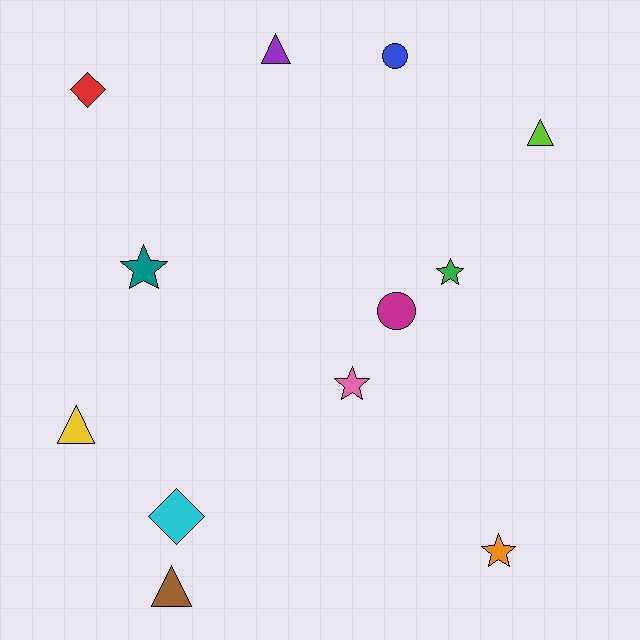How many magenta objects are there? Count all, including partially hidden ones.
There is 1 magenta object.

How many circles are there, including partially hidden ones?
There are 2 circles.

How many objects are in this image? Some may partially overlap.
There are 12 objects.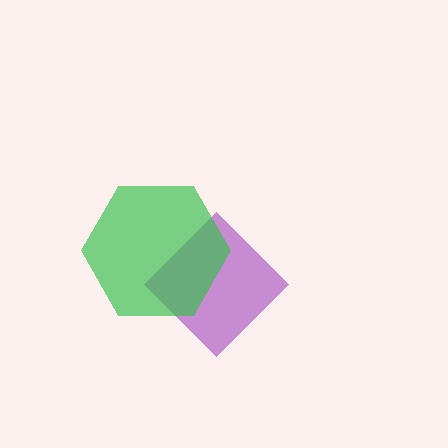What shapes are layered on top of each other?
The layered shapes are: a purple diamond, a green hexagon.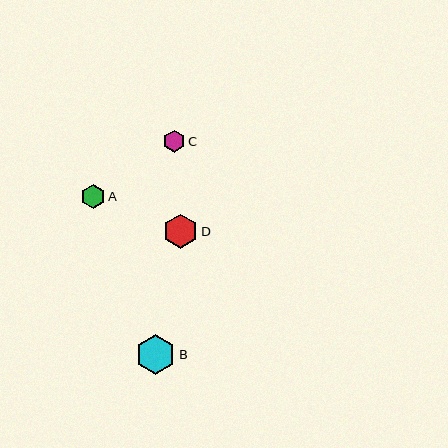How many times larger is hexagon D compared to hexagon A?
Hexagon D is approximately 1.4 times the size of hexagon A.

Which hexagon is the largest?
Hexagon B is the largest with a size of approximately 40 pixels.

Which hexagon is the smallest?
Hexagon C is the smallest with a size of approximately 22 pixels.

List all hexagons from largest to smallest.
From largest to smallest: B, D, A, C.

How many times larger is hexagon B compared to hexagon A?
Hexagon B is approximately 1.7 times the size of hexagon A.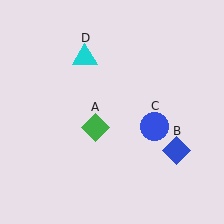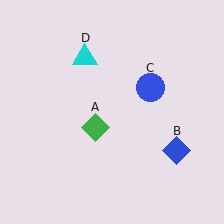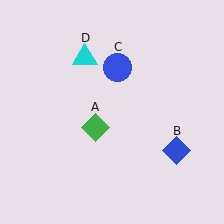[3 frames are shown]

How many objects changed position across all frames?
1 object changed position: blue circle (object C).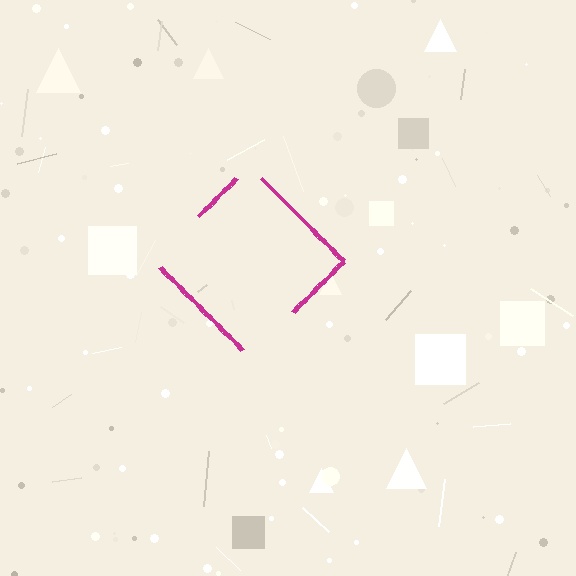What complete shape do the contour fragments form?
The contour fragments form a diamond.